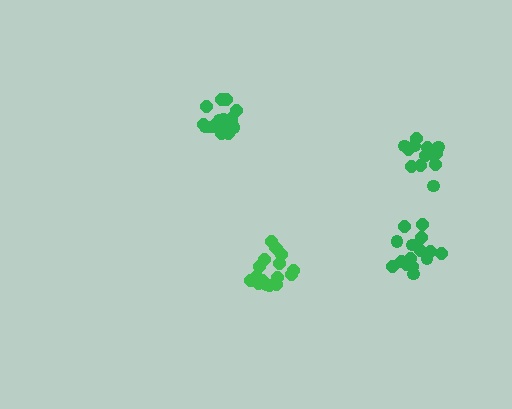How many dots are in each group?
Group 1: 17 dots, Group 2: 19 dots, Group 3: 13 dots, Group 4: 16 dots (65 total).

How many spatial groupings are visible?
There are 4 spatial groupings.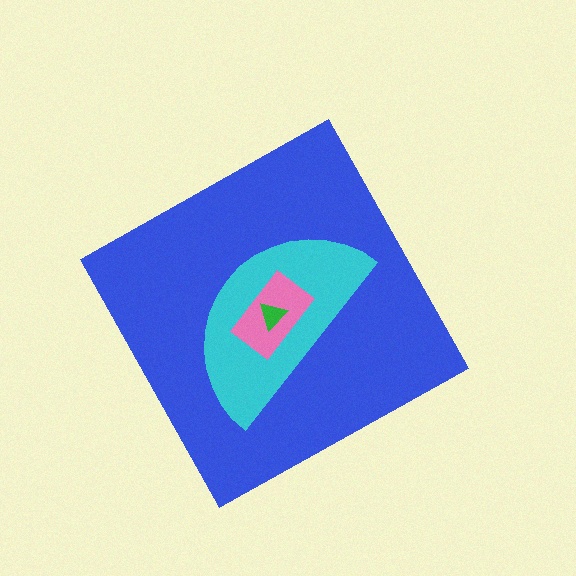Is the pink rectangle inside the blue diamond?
Yes.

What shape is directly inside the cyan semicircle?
The pink rectangle.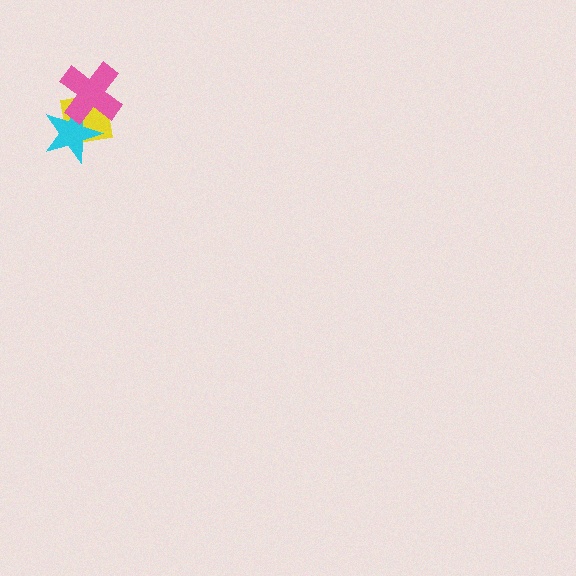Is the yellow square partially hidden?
Yes, it is partially covered by another shape.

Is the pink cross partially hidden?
No, no other shape covers it.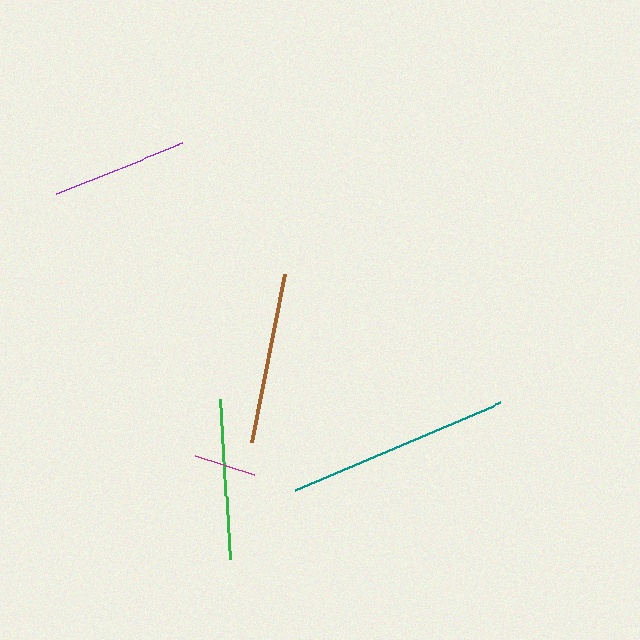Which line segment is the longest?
The teal line is the longest at approximately 222 pixels.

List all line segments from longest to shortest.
From longest to shortest: teal, brown, green, purple, magenta.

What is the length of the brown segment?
The brown segment is approximately 171 pixels long.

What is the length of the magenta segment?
The magenta segment is approximately 62 pixels long.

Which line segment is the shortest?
The magenta line is the shortest at approximately 62 pixels.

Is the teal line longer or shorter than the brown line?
The teal line is longer than the brown line.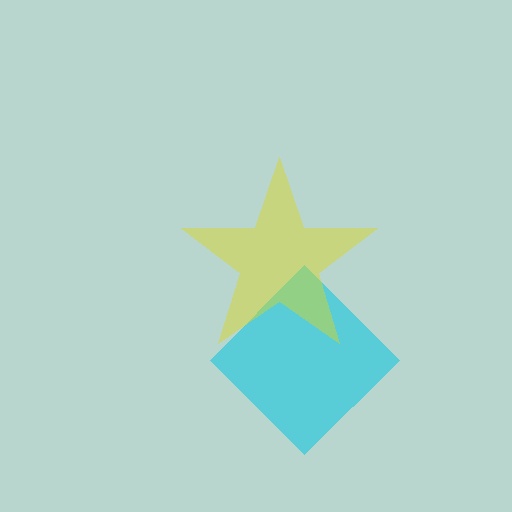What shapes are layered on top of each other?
The layered shapes are: a cyan diamond, a yellow star.